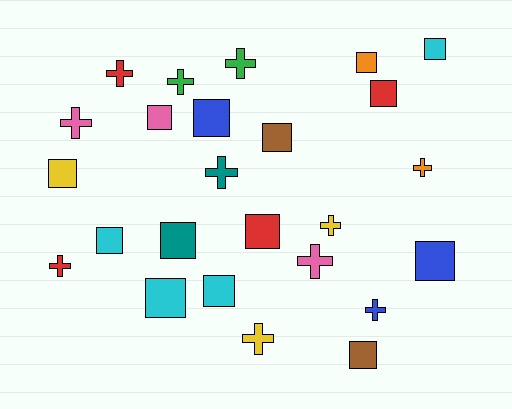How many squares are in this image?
There are 14 squares.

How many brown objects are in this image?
There are 2 brown objects.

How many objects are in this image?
There are 25 objects.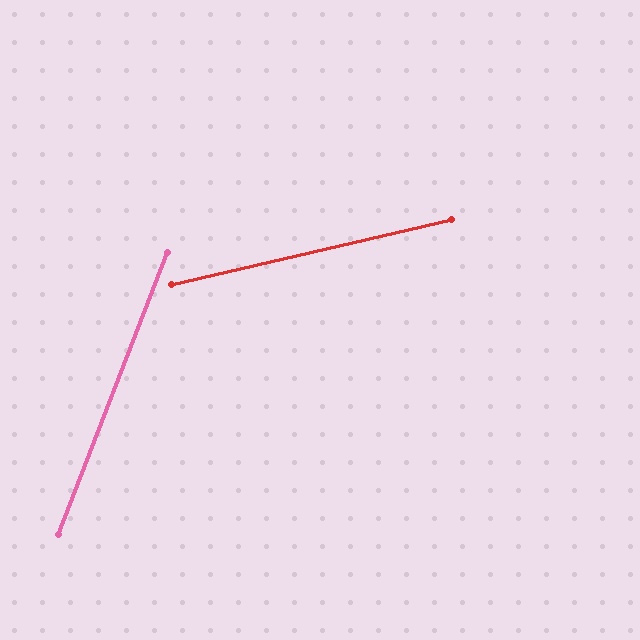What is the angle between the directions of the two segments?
Approximately 56 degrees.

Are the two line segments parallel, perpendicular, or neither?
Neither parallel nor perpendicular — they differ by about 56°.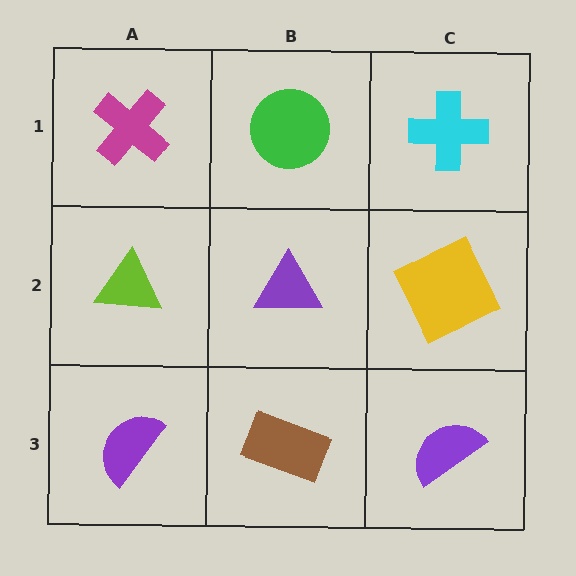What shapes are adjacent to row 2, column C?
A cyan cross (row 1, column C), a purple semicircle (row 3, column C), a purple triangle (row 2, column B).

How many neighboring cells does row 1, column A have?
2.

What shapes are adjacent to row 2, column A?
A magenta cross (row 1, column A), a purple semicircle (row 3, column A), a purple triangle (row 2, column B).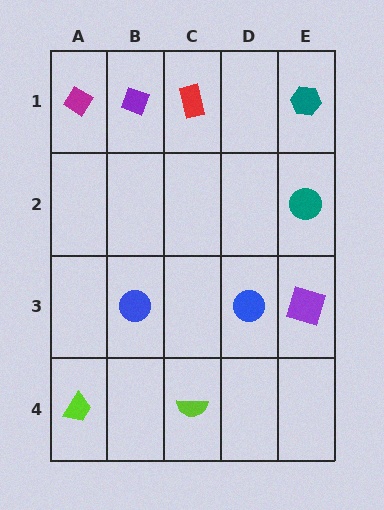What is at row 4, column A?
A lime trapezoid.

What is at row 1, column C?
A red rectangle.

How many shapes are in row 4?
2 shapes.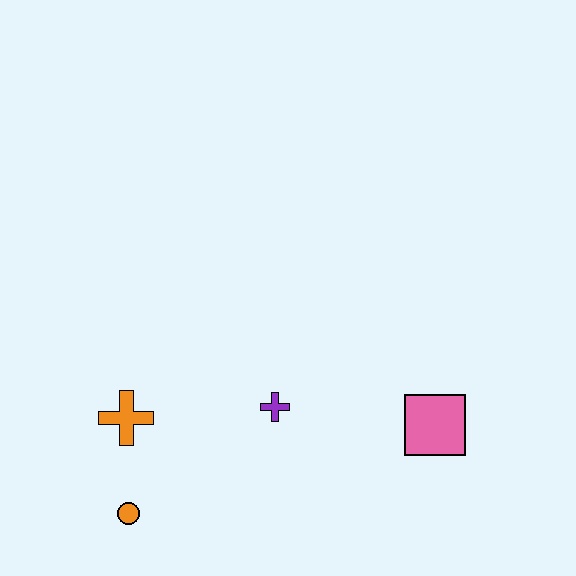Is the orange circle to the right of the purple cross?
No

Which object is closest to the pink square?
The purple cross is closest to the pink square.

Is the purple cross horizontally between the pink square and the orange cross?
Yes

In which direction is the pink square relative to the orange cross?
The pink square is to the right of the orange cross.